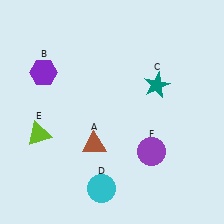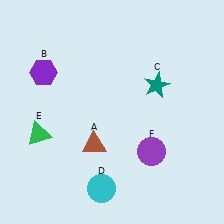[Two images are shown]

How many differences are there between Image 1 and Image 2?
There is 1 difference between the two images.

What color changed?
The triangle (E) changed from lime in Image 1 to green in Image 2.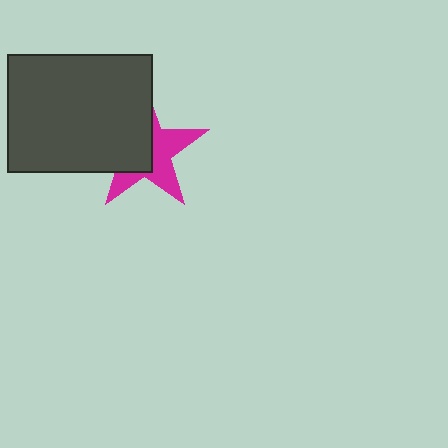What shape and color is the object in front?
The object in front is a dark gray rectangle.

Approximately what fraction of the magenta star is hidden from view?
Roughly 52% of the magenta star is hidden behind the dark gray rectangle.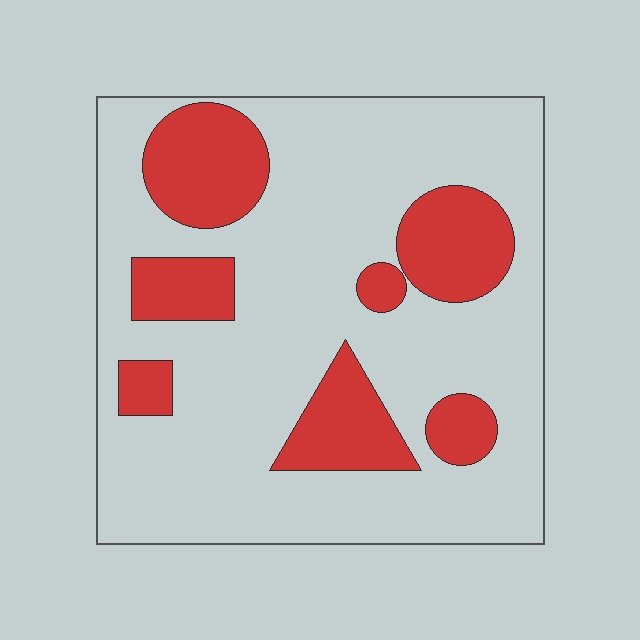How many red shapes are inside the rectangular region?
7.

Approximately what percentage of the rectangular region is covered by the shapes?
Approximately 25%.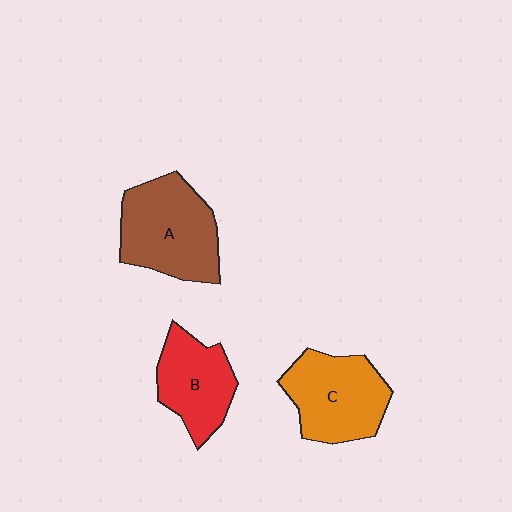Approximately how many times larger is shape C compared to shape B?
Approximately 1.2 times.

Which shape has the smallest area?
Shape B (red).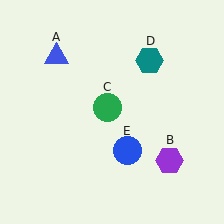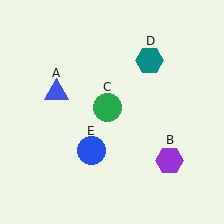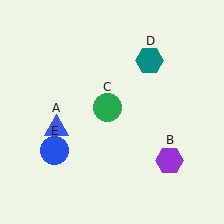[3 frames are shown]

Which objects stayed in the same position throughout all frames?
Purple hexagon (object B) and green circle (object C) and teal hexagon (object D) remained stationary.